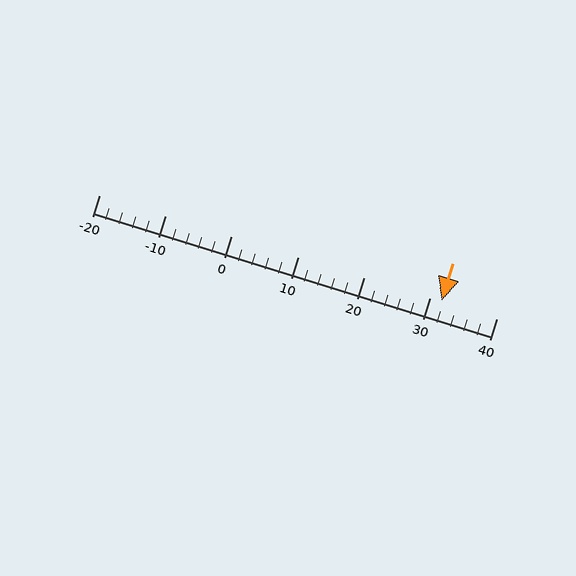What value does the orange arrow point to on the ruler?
The orange arrow points to approximately 32.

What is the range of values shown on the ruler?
The ruler shows values from -20 to 40.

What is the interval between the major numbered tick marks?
The major tick marks are spaced 10 units apart.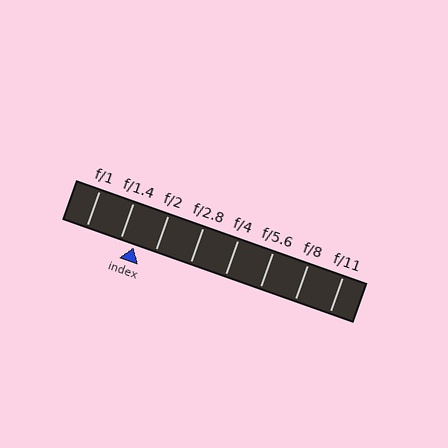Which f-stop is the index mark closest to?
The index mark is closest to f/1.4.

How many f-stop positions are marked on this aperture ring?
There are 8 f-stop positions marked.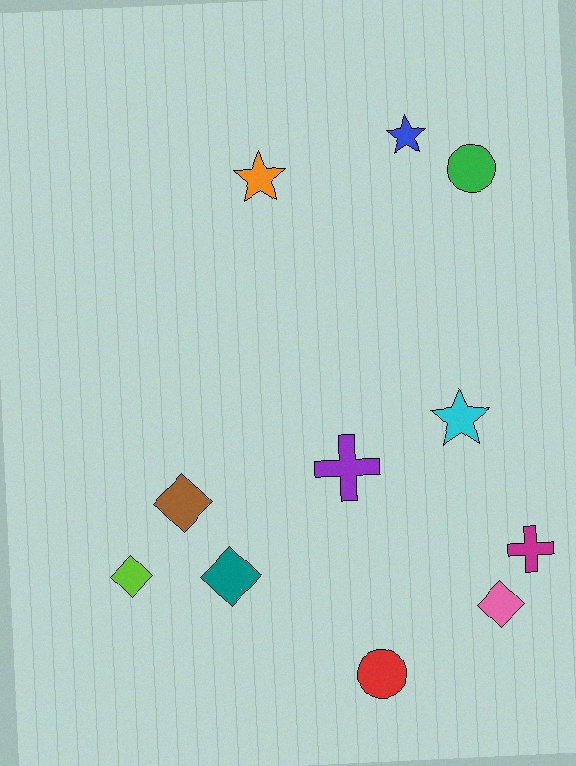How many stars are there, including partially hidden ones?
There are 3 stars.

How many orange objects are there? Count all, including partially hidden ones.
There is 1 orange object.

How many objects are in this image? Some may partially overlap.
There are 11 objects.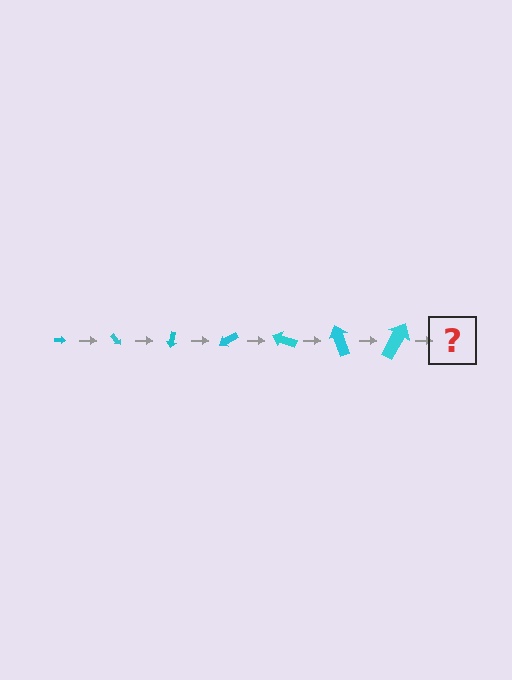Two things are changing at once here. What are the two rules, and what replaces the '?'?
The two rules are that the arrow grows larger each step and it rotates 50 degrees each step. The '?' should be an arrow, larger than the previous one and rotated 350 degrees from the start.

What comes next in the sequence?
The next element should be an arrow, larger than the previous one and rotated 350 degrees from the start.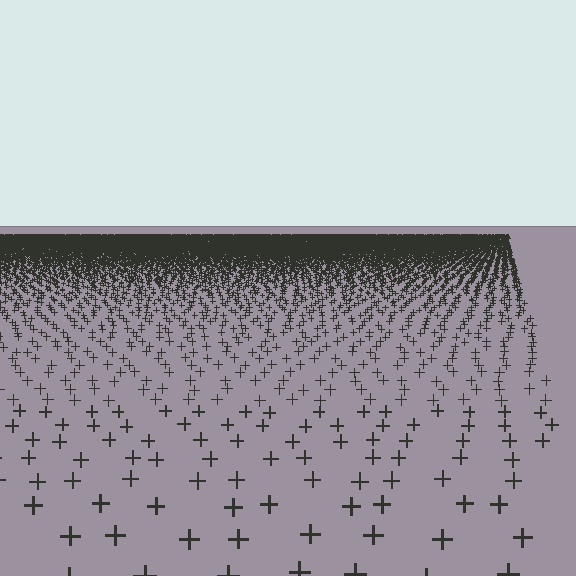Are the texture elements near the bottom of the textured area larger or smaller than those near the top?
Larger. Near the bottom, elements are closer to the viewer and appear at a bigger on-screen size.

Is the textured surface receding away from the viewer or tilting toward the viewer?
The surface is receding away from the viewer. Texture elements get smaller and denser toward the top.